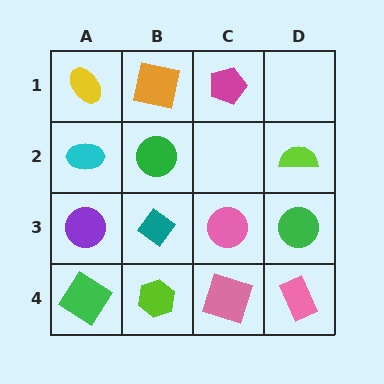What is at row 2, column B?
A green circle.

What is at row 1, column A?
A yellow ellipse.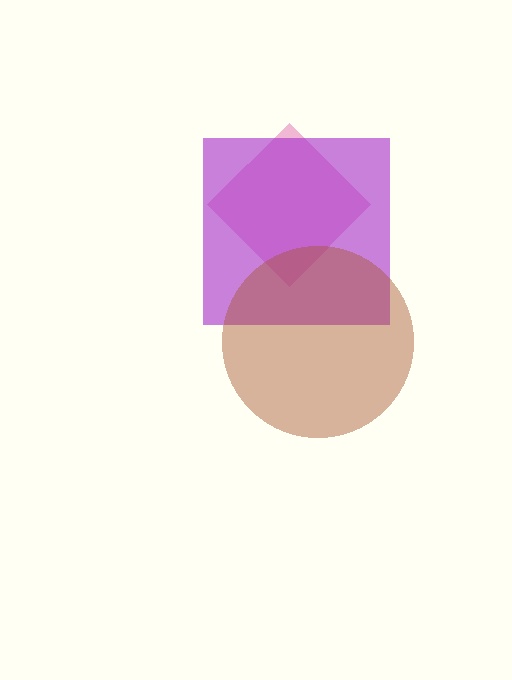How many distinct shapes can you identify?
There are 3 distinct shapes: a pink diamond, a purple square, a brown circle.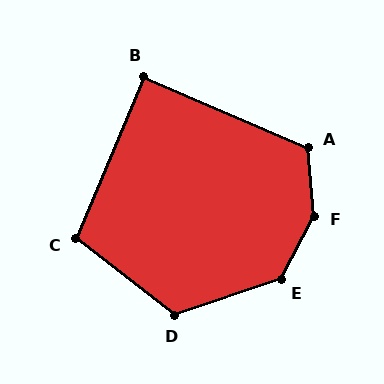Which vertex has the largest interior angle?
F, at approximately 148 degrees.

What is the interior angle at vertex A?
Approximately 118 degrees (obtuse).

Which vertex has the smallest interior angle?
B, at approximately 90 degrees.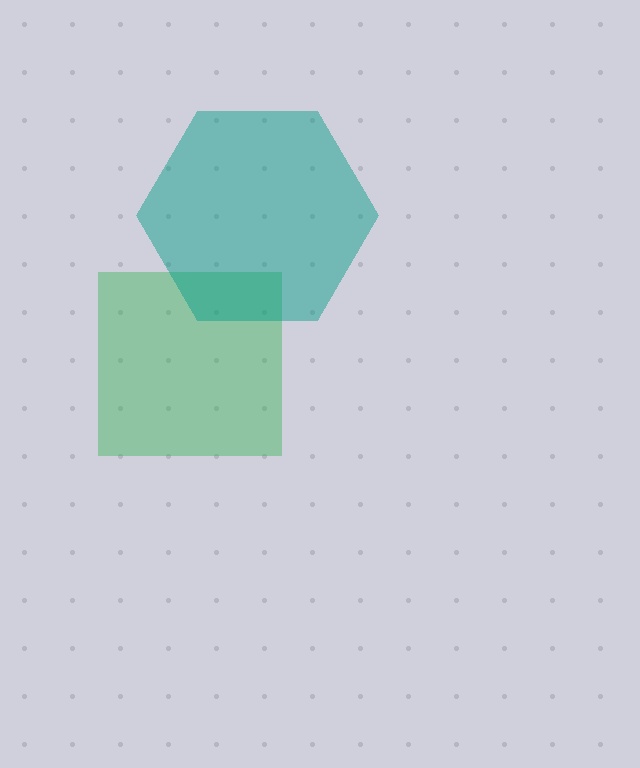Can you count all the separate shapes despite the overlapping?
Yes, there are 2 separate shapes.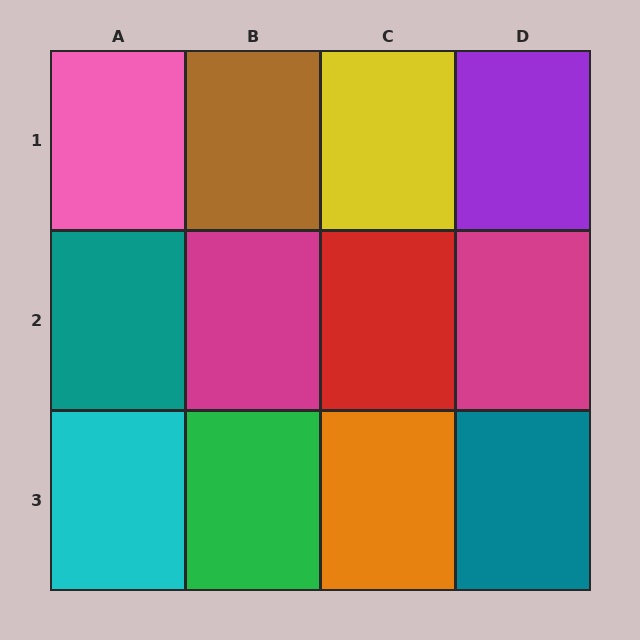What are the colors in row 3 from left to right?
Cyan, green, orange, teal.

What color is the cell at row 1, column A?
Pink.